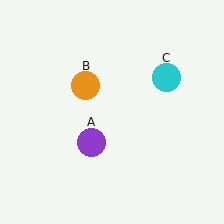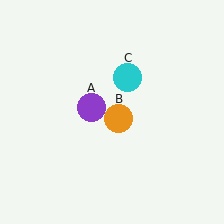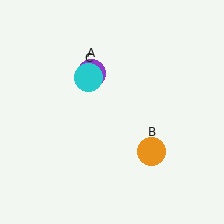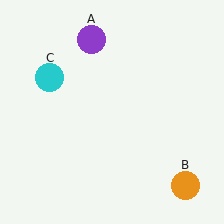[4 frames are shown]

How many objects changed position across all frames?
3 objects changed position: purple circle (object A), orange circle (object B), cyan circle (object C).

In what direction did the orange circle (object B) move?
The orange circle (object B) moved down and to the right.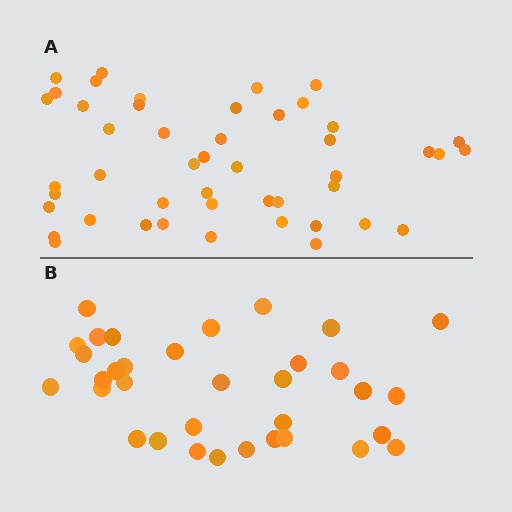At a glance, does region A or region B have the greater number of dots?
Region A (the top region) has more dots.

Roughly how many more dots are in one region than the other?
Region A has approximately 15 more dots than region B.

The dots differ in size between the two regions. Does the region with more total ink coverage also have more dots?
No. Region B has more total ink coverage because its dots are larger, but region A actually contains more individual dots. Total area can be misleading — the number of items is what matters here.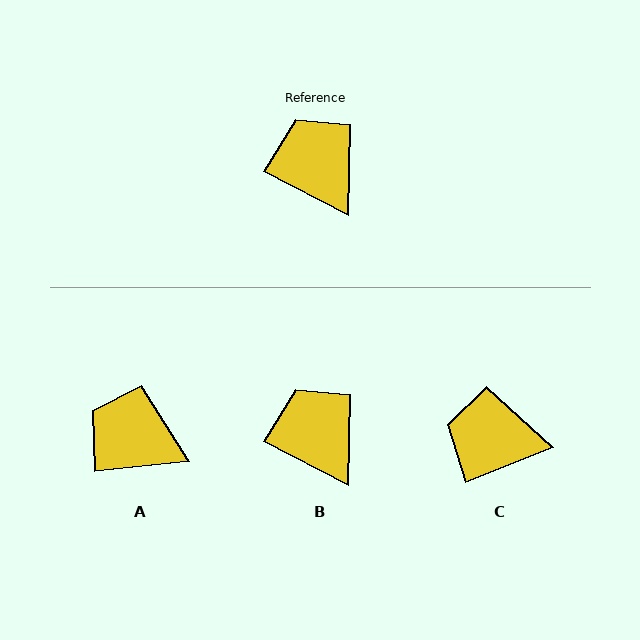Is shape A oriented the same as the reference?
No, it is off by about 33 degrees.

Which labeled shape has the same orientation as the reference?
B.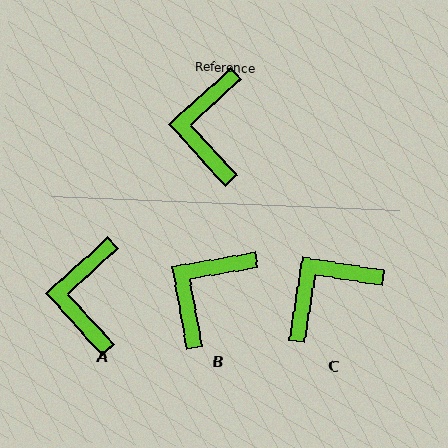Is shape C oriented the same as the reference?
No, it is off by about 52 degrees.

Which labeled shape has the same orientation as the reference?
A.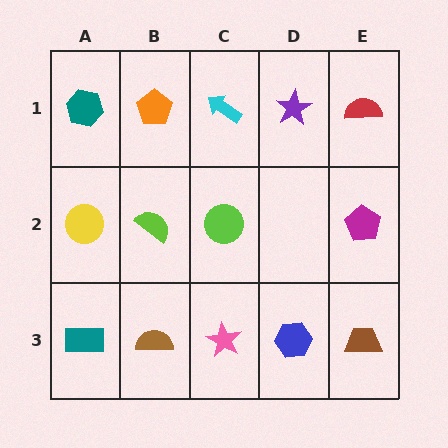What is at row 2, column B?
A lime semicircle.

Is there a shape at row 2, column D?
No, that cell is empty.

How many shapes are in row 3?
5 shapes.